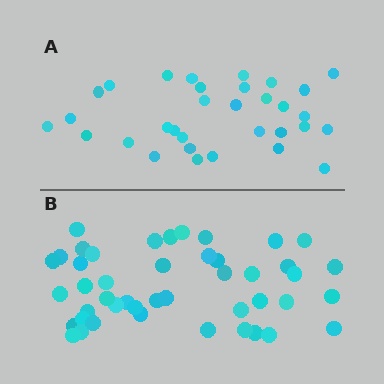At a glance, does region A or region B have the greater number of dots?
Region B (the bottom region) has more dots.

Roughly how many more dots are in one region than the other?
Region B has approximately 15 more dots than region A.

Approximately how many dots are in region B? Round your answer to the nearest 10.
About 40 dots. (The exact count is 45, which rounds to 40.)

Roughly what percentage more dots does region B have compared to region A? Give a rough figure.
About 40% more.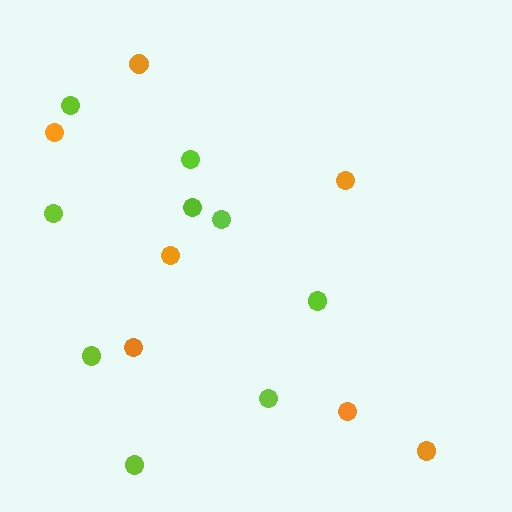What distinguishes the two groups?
There are 2 groups: one group of lime circles (9) and one group of orange circles (7).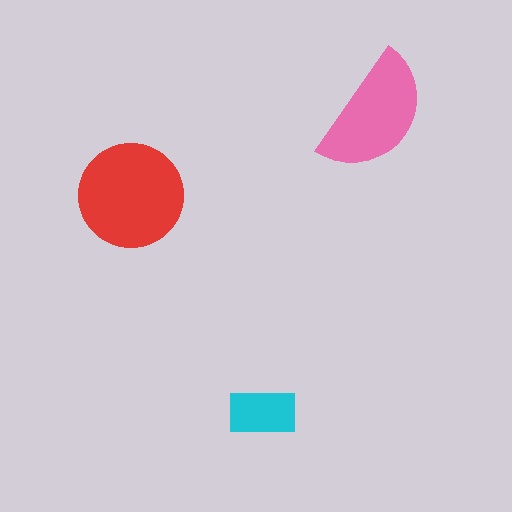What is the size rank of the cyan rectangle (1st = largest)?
3rd.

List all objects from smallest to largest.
The cyan rectangle, the pink semicircle, the red circle.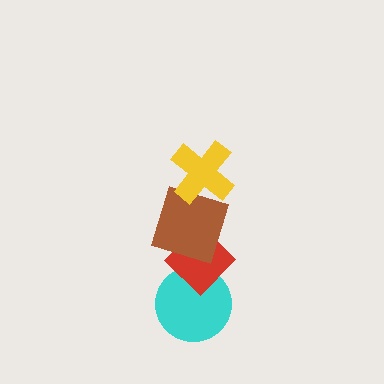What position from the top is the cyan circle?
The cyan circle is 4th from the top.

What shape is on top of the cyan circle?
The red diamond is on top of the cyan circle.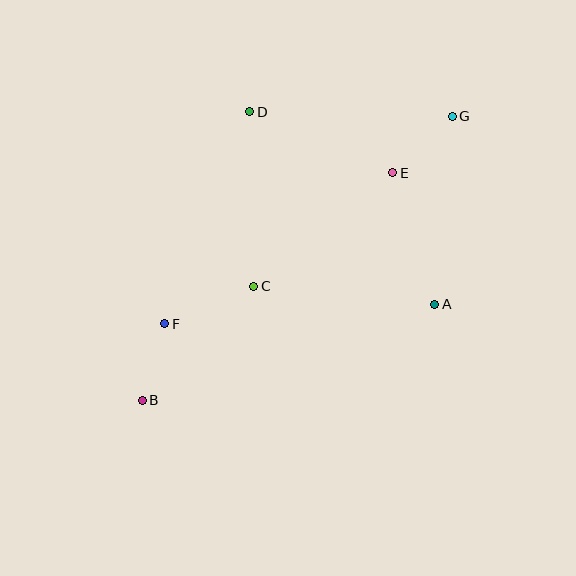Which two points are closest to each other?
Points B and F are closest to each other.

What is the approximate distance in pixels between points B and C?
The distance between B and C is approximately 160 pixels.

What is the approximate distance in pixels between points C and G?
The distance between C and G is approximately 261 pixels.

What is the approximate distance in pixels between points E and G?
The distance between E and G is approximately 82 pixels.